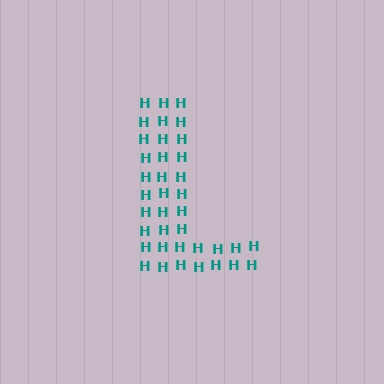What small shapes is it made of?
It is made of small letter H's.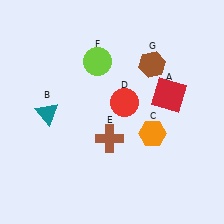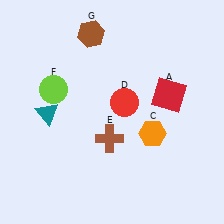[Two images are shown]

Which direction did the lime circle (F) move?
The lime circle (F) moved left.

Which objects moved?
The objects that moved are: the lime circle (F), the brown hexagon (G).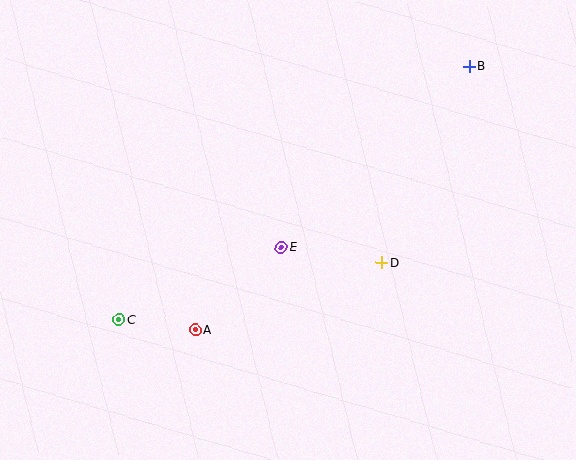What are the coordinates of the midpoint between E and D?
The midpoint between E and D is at (332, 255).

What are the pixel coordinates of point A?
Point A is at (196, 330).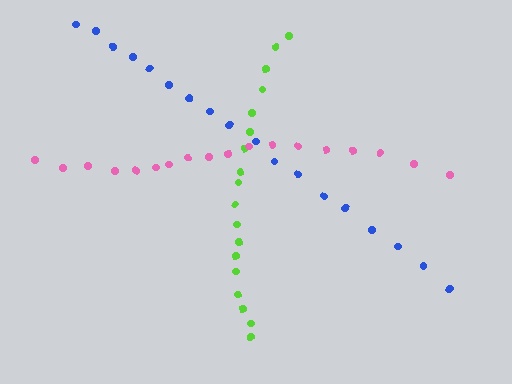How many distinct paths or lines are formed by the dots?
There are 3 distinct paths.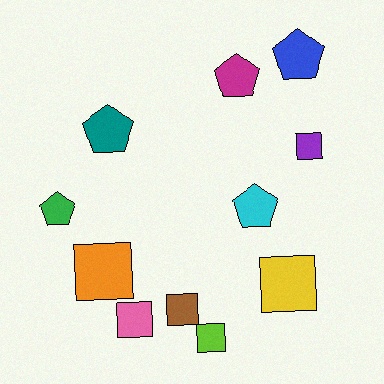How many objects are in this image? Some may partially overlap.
There are 11 objects.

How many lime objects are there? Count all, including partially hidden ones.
There is 1 lime object.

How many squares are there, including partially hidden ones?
There are 6 squares.